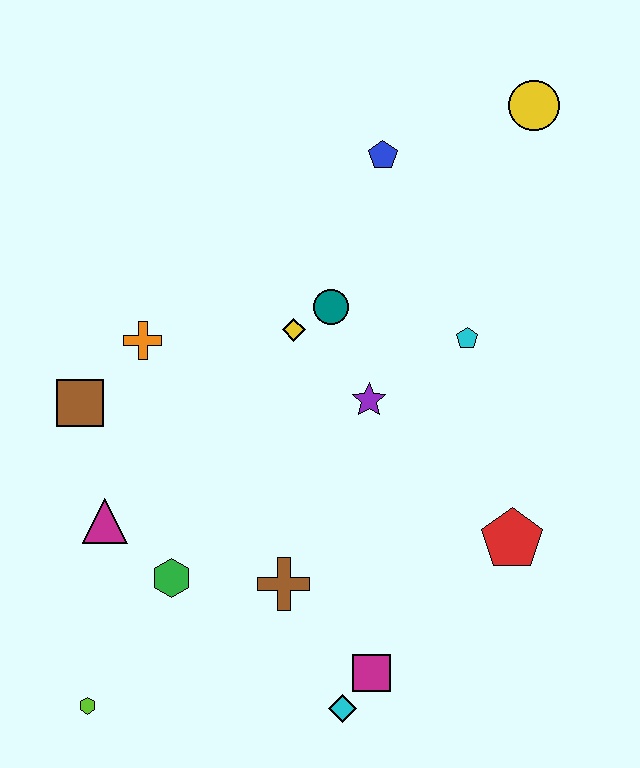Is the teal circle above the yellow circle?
No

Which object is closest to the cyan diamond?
The magenta square is closest to the cyan diamond.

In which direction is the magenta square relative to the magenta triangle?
The magenta square is to the right of the magenta triangle.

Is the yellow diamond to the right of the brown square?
Yes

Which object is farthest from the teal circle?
The lime hexagon is farthest from the teal circle.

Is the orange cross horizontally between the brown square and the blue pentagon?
Yes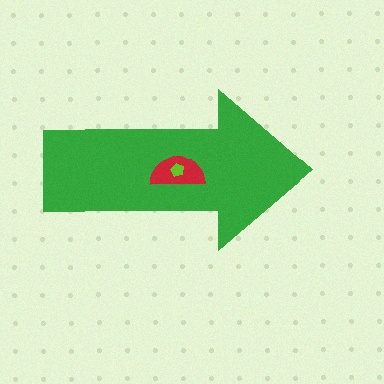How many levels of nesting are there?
3.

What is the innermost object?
The lime pentagon.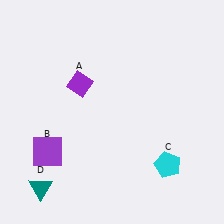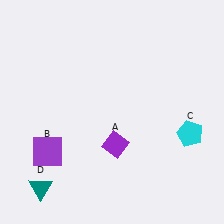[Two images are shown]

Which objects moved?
The objects that moved are: the purple diamond (A), the cyan pentagon (C).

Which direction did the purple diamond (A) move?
The purple diamond (A) moved down.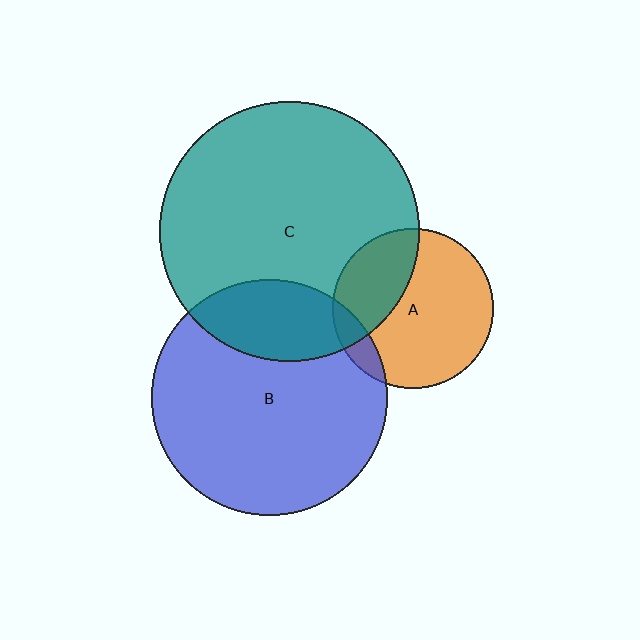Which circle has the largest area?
Circle C (teal).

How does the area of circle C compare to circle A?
Approximately 2.6 times.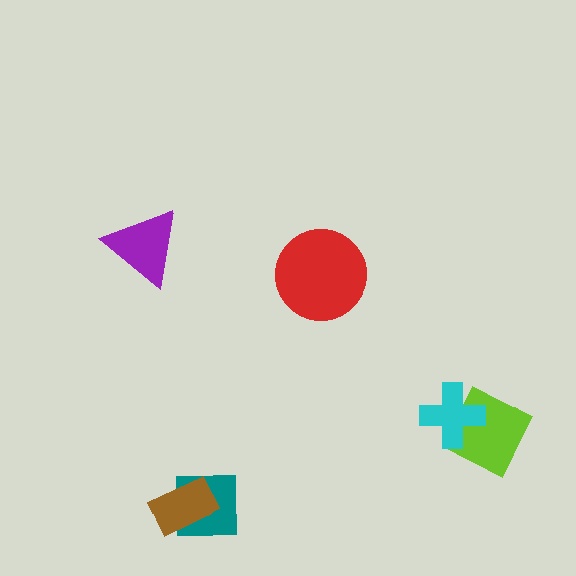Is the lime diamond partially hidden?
Yes, it is partially covered by another shape.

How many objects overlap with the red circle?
0 objects overlap with the red circle.